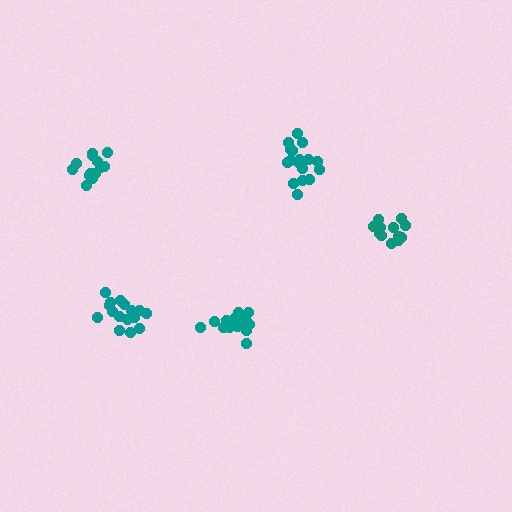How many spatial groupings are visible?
There are 5 spatial groupings.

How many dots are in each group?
Group 1: 15 dots, Group 2: 17 dots, Group 3: 14 dots, Group 4: 13 dots, Group 5: 17 dots (76 total).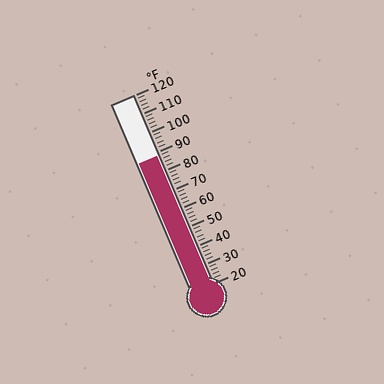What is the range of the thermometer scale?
The thermometer scale ranges from 20°F to 120°F.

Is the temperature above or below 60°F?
The temperature is above 60°F.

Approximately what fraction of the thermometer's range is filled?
The thermometer is filled to approximately 70% of its range.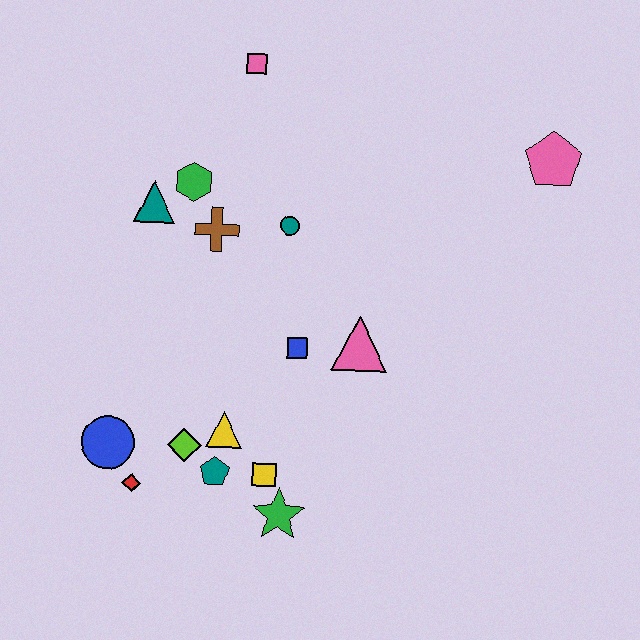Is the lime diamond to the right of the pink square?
No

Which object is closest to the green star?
The yellow square is closest to the green star.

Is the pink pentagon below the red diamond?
No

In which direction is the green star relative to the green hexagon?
The green star is below the green hexagon.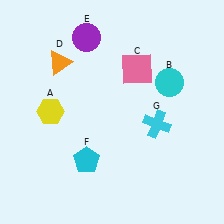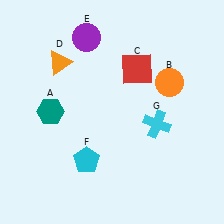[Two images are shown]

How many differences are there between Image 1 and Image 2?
There are 3 differences between the two images.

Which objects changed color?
A changed from yellow to teal. B changed from cyan to orange. C changed from pink to red.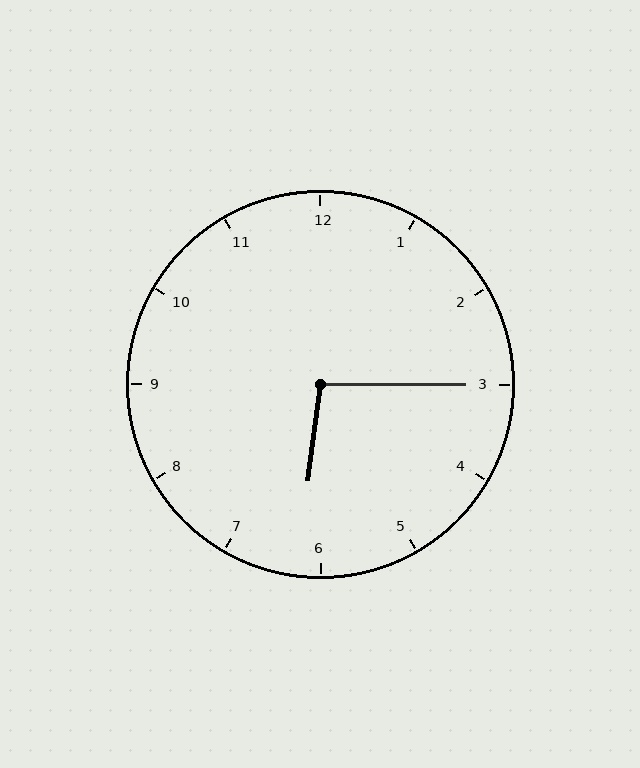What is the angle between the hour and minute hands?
Approximately 98 degrees.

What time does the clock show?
6:15.